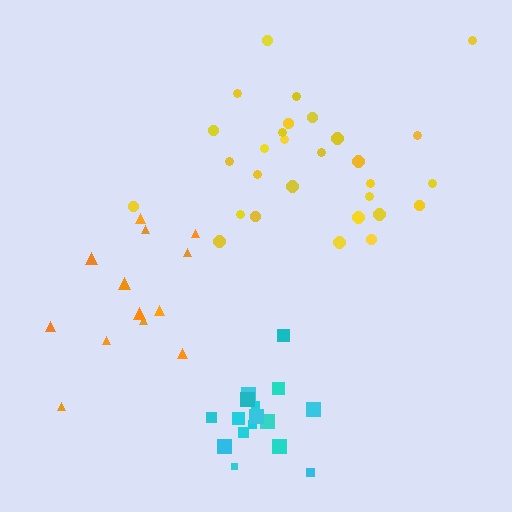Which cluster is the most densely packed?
Cyan.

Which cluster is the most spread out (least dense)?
Orange.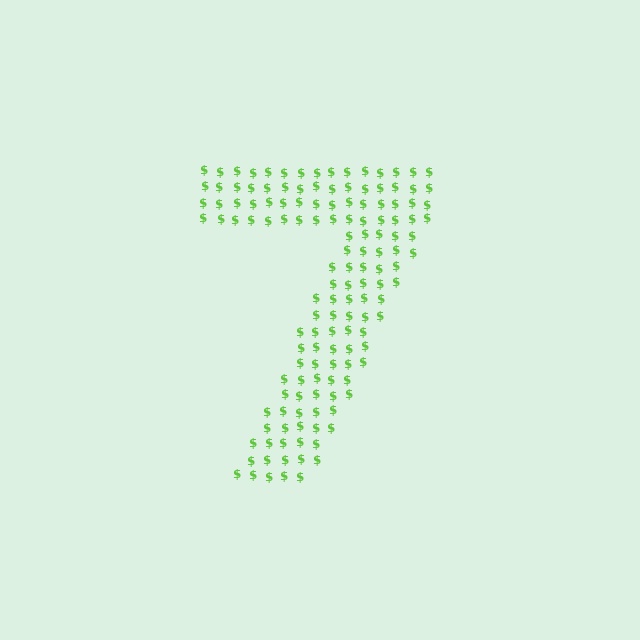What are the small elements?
The small elements are dollar signs.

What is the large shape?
The large shape is the digit 7.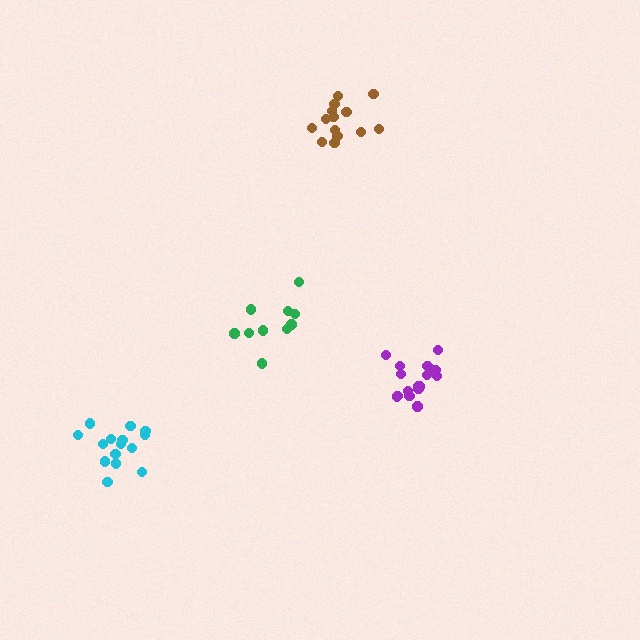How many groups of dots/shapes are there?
There are 4 groups.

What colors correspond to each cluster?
The clusters are colored: purple, green, cyan, brown.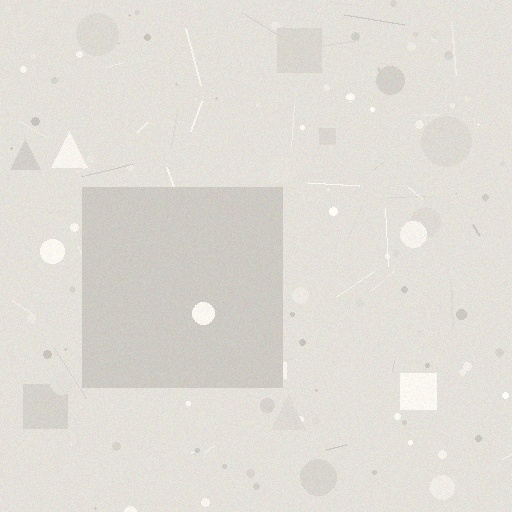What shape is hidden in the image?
A square is hidden in the image.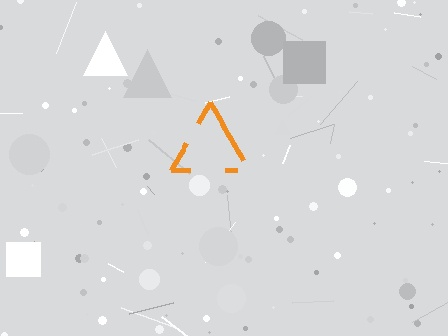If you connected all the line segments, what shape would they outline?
They would outline a triangle.